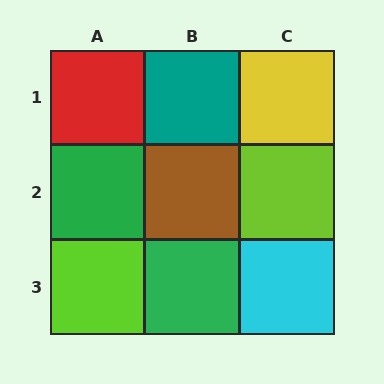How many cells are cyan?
1 cell is cyan.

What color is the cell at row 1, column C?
Yellow.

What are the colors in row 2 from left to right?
Green, brown, lime.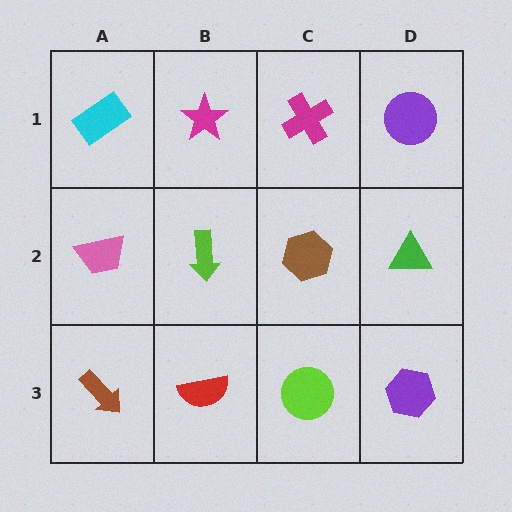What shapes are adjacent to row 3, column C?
A brown hexagon (row 2, column C), a red semicircle (row 3, column B), a purple hexagon (row 3, column D).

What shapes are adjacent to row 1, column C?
A brown hexagon (row 2, column C), a magenta star (row 1, column B), a purple circle (row 1, column D).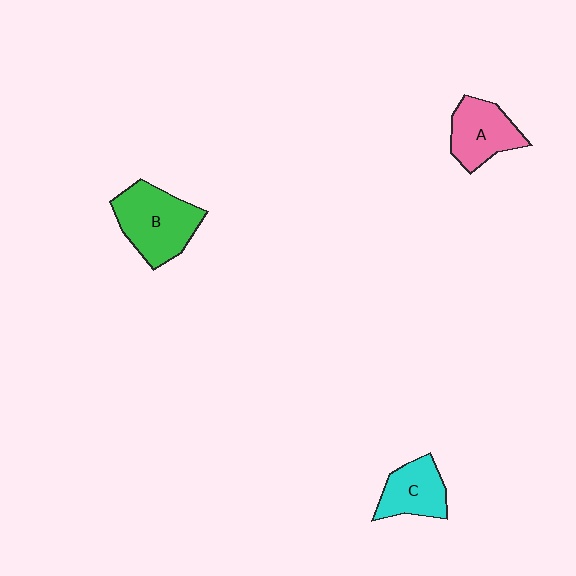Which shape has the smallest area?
Shape C (cyan).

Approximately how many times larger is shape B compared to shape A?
Approximately 1.3 times.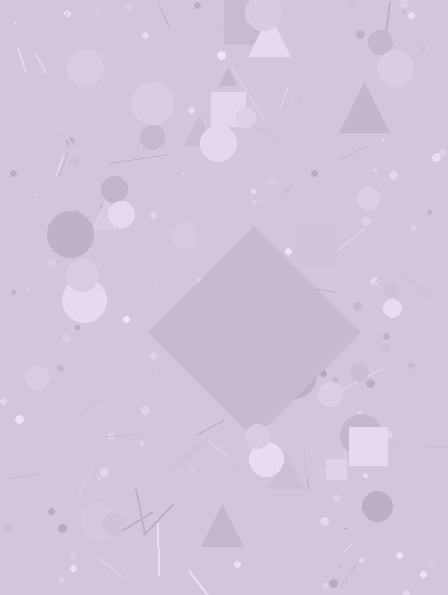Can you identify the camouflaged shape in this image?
The camouflaged shape is a diamond.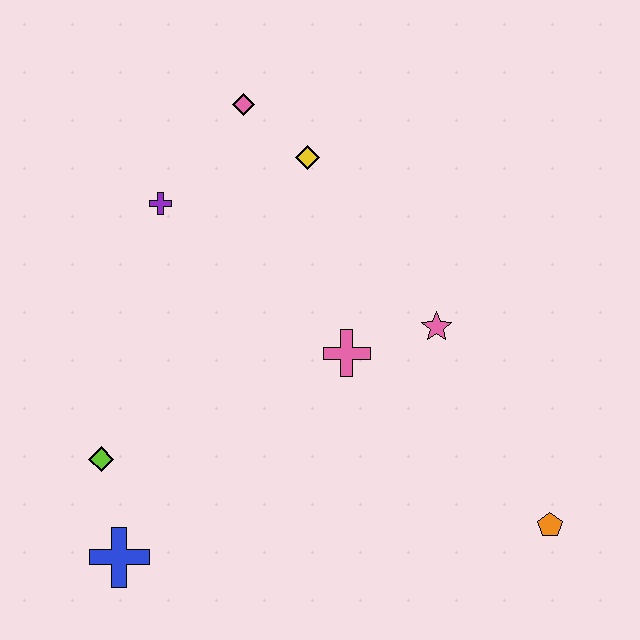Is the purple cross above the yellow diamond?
No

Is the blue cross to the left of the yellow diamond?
Yes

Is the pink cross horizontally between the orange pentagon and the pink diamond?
Yes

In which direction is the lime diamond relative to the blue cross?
The lime diamond is above the blue cross.